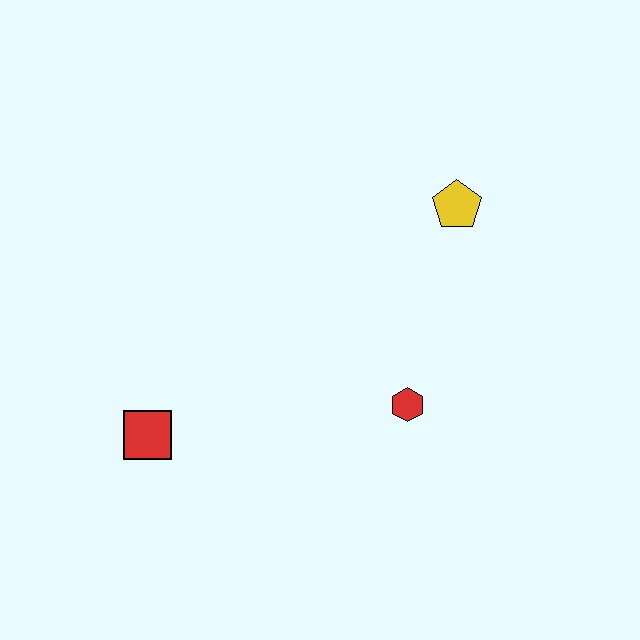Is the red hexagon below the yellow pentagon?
Yes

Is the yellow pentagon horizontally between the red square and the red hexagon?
No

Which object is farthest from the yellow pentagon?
The red square is farthest from the yellow pentagon.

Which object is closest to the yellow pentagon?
The red hexagon is closest to the yellow pentagon.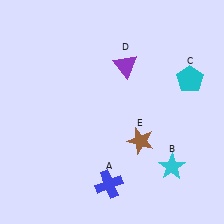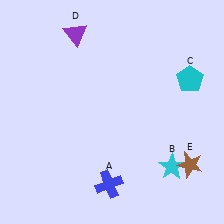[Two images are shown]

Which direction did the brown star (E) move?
The brown star (E) moved right.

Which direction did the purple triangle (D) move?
The purple triangle (D) moved left.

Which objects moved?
The objects that moved are: the purple triangle (D), the brown star (E).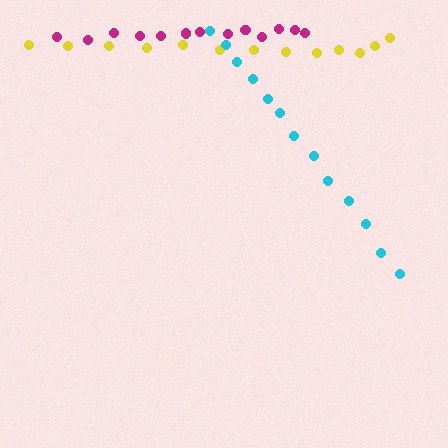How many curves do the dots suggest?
There are 3 distinct paths.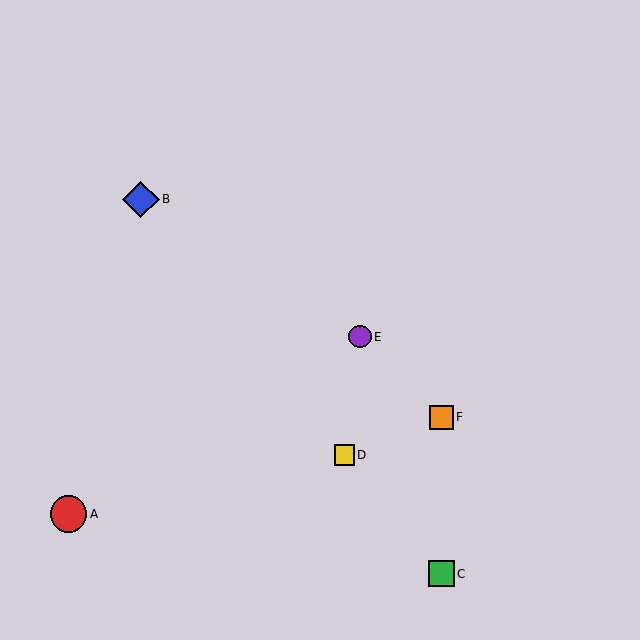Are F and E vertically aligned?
No, F is at x≈441 and E is at x≈360.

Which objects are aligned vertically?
Objects C, F are aligned vertically.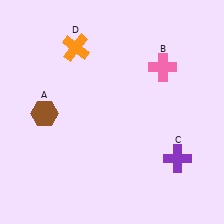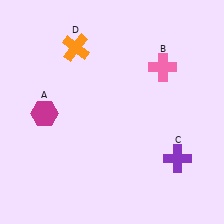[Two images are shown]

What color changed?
The hexagon (A) changed from brown in Image 1 to magenta in Image 2.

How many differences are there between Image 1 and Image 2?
There is 1 difference between the two images.